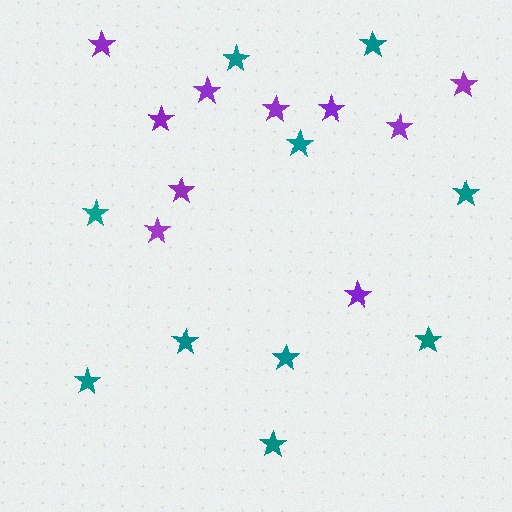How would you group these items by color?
There are 2 groups: one group of purple stars (10) and one group of teal stars (10).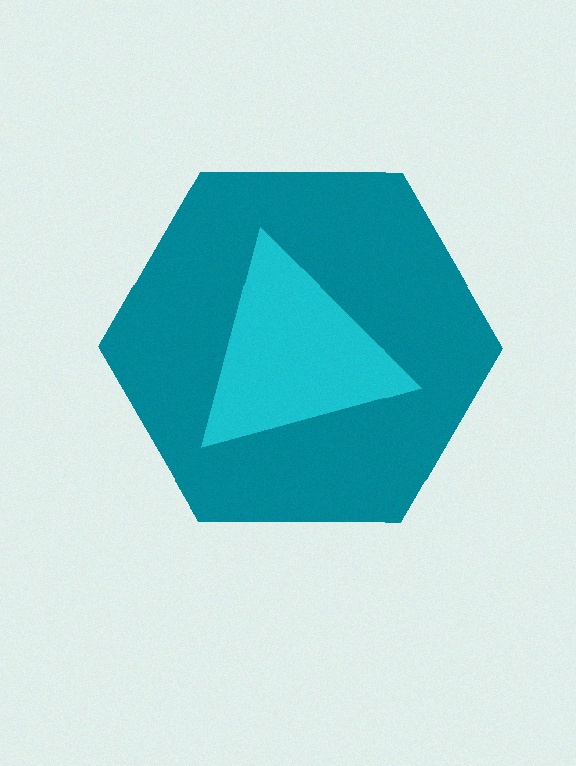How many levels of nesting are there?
2.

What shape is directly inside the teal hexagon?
The cyan triangle.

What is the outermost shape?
The teal hexagon.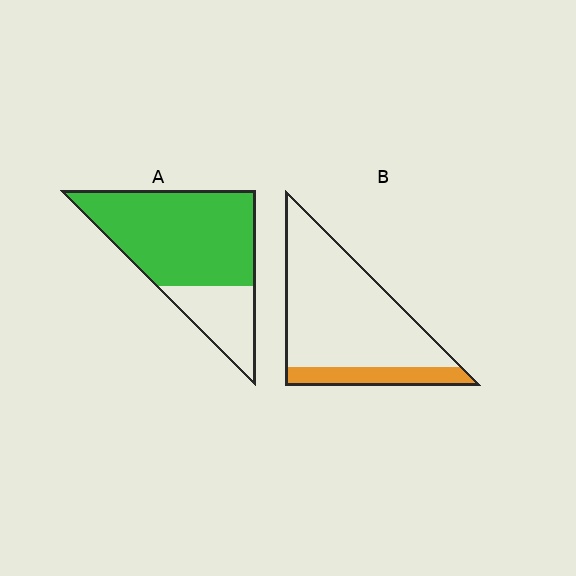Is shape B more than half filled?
No.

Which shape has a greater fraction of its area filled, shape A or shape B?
Shape A.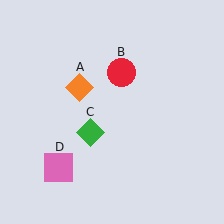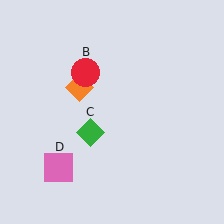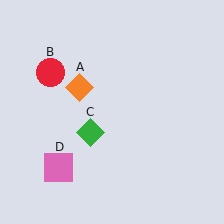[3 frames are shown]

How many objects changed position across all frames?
1 object changed position: red circle (object B).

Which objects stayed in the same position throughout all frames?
Orange diamond (object A) and green diamond (object C) and pink square (object D) remained stationary.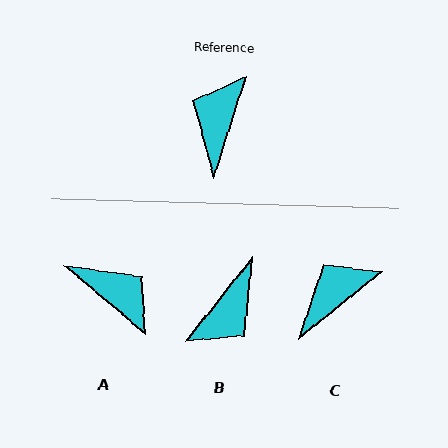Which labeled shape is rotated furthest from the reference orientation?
B, about 159 degrees away.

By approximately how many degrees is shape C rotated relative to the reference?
Approximately 33 degrees clockwise.